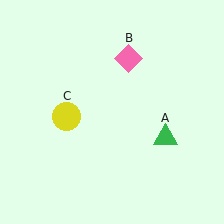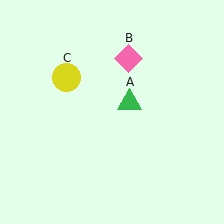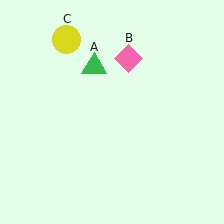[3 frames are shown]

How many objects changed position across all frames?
2 objects changed position: green triangle (object A), yellow circle (object C).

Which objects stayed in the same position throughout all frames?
Pink diamond (object B) remained stationary.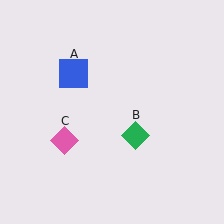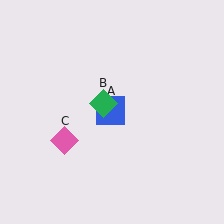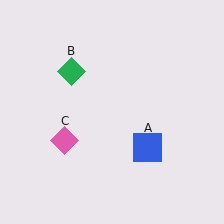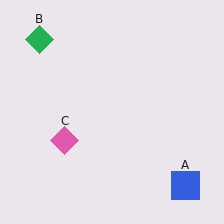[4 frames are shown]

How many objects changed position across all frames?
2 objects changed position: blue square (object A), green diamond (object B).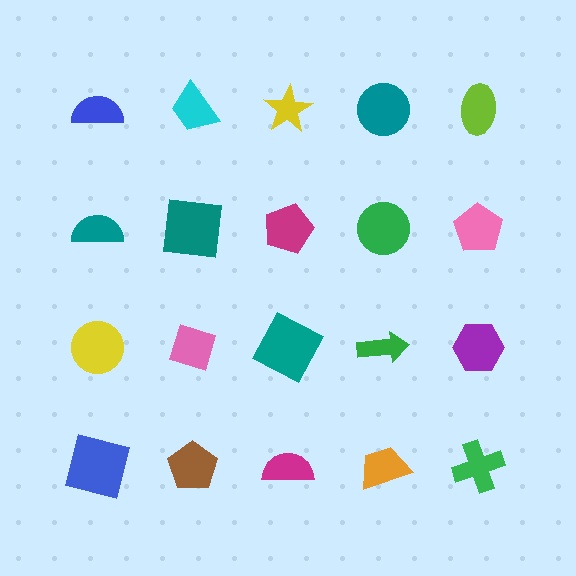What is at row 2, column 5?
A pink pentagon.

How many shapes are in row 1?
5 shapes.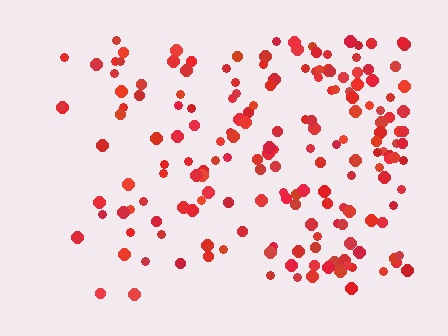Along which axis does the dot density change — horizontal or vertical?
Horizontal.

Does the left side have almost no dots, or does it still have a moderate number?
Still a moderate number, just noticeably fewer than the right.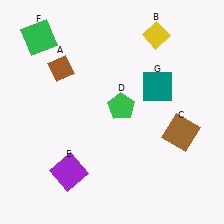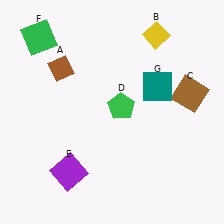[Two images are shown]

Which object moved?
The brown square (C) moved up.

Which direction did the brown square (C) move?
The brown square (C) moved up.